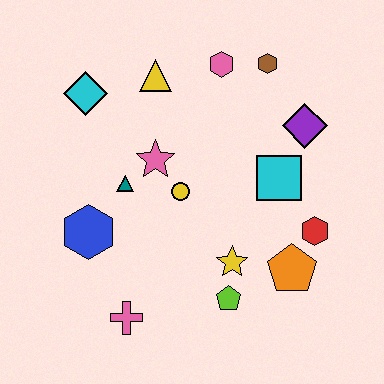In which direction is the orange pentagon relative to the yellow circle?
The orange pentagon is to the right of the yellow circle.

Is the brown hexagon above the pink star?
Yes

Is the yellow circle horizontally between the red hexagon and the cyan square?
No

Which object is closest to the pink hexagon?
The brown hexagon is closest to the pink hexagon.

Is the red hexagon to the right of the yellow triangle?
Yes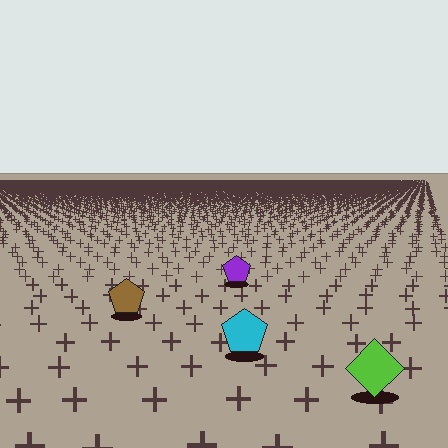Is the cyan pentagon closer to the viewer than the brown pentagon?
Yes. The cyan pentagon is closer — you can tell from the texture gradient: the ground texture is coarser near it.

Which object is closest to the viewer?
The lime diamond is closest. The texture marks near it are larger and more spread out.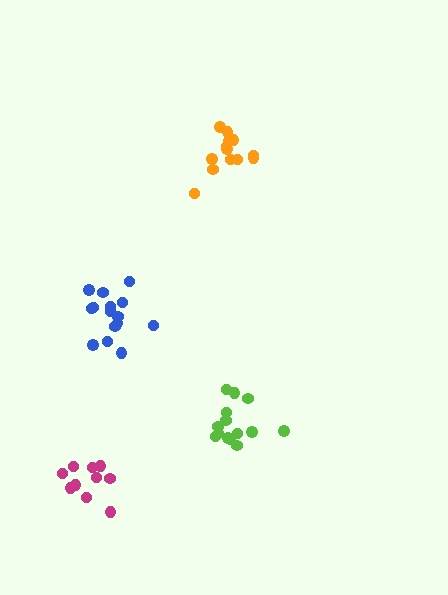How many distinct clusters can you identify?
There are 4 distinct clusters.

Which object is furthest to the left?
The magenta cluster is leftmost.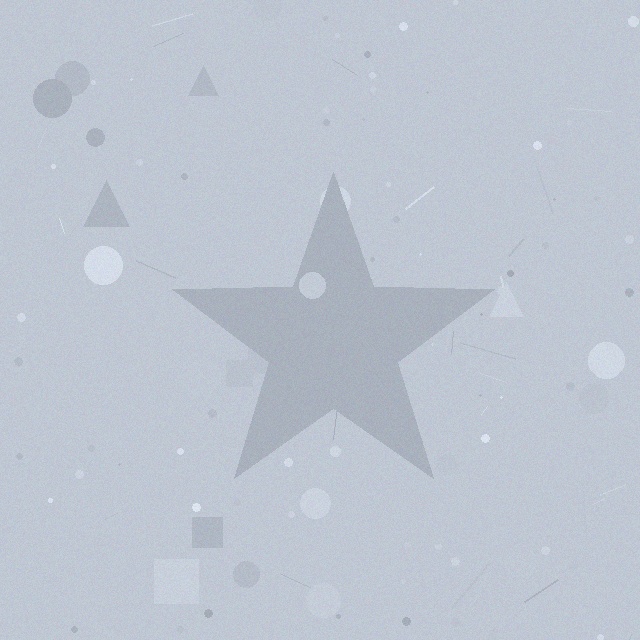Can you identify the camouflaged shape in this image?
The camouflaged shape is a star.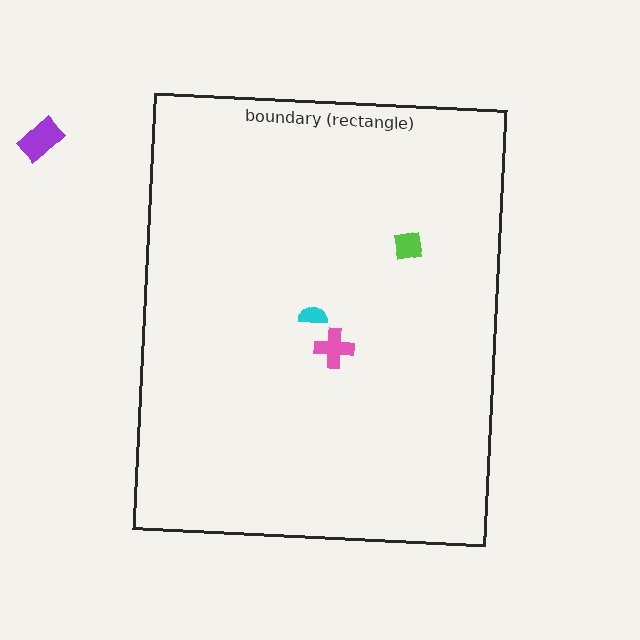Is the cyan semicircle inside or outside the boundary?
Inside.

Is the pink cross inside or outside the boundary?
Inside.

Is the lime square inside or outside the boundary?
Inside.